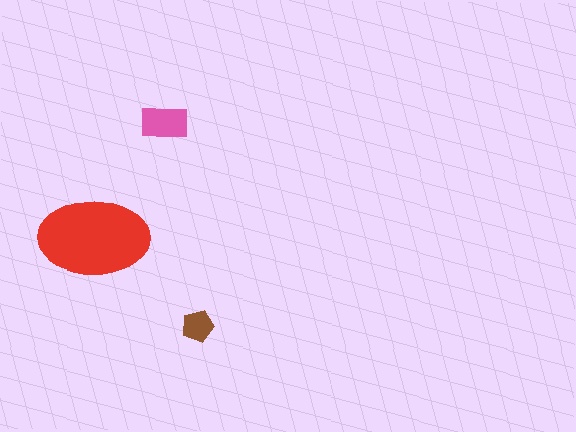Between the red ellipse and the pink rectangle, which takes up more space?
The red ellipse.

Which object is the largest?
The red ellipse.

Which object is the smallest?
The brown pentagon.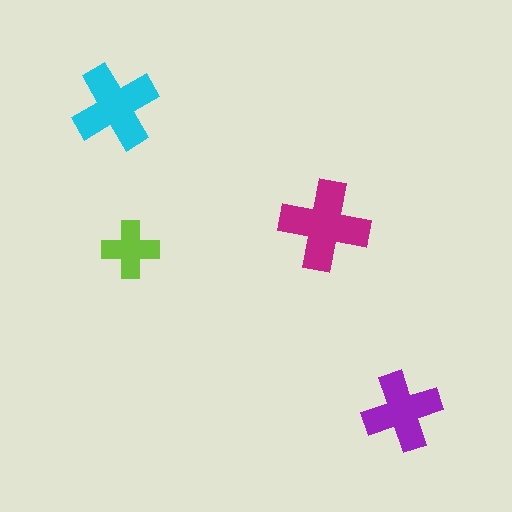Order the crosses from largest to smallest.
the magenta one, the cyan one, the purple one, the lime one.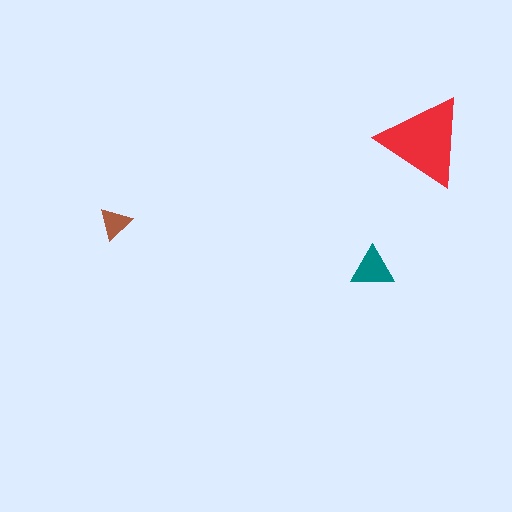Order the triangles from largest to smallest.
the red one, the teal one, the brown one.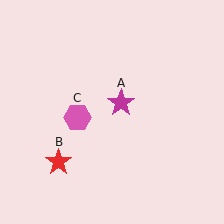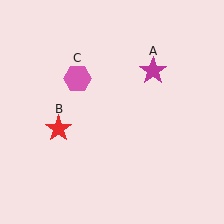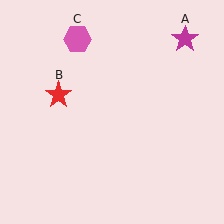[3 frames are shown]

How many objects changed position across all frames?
3 objects changed position: magenta star (object A), red star (object B), pink hexagon (object C).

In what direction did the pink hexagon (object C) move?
The pink hexagon (object C) moved up.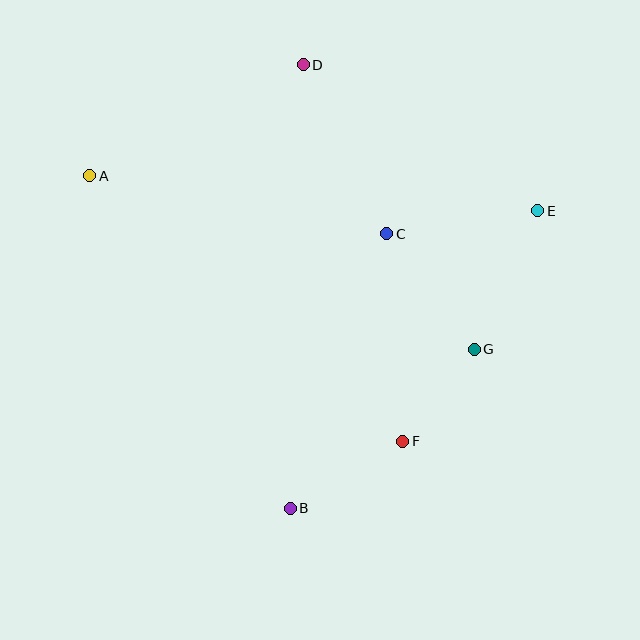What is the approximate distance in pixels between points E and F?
The distance between E and F is approximately 267 pixels.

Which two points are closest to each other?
Points F and G are closest to each other.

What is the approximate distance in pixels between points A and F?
The distance between A and F is approximately 410 pixels.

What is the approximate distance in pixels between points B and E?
The distance between B and E is approximately 387 pixels.